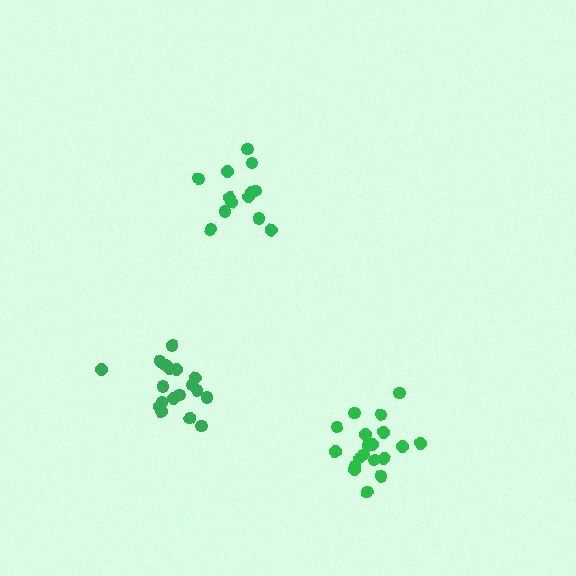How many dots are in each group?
Group 1: 13 dots, Group 2: 19 dots, Group 3: 18 dots (50 total).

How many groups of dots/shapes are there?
There are 3 groups.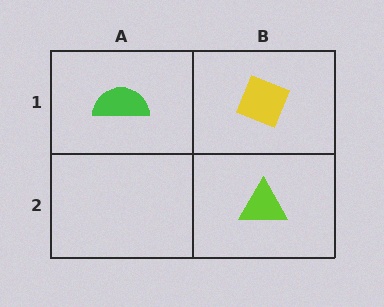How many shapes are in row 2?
1 shape.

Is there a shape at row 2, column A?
No, that cell is empty.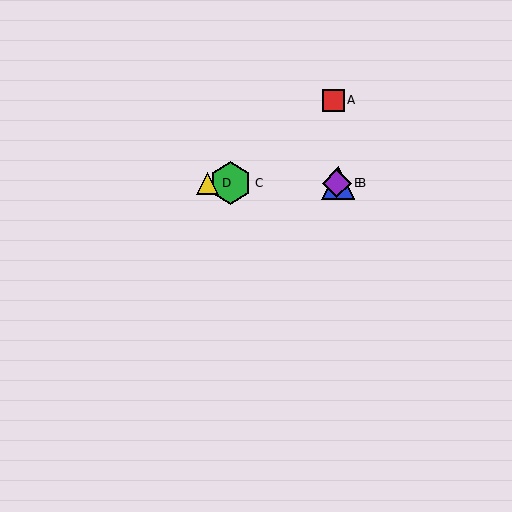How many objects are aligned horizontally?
4 objects (B, C, D, E) are aligned horizontally.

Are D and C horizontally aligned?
Yes, both are at y≈183.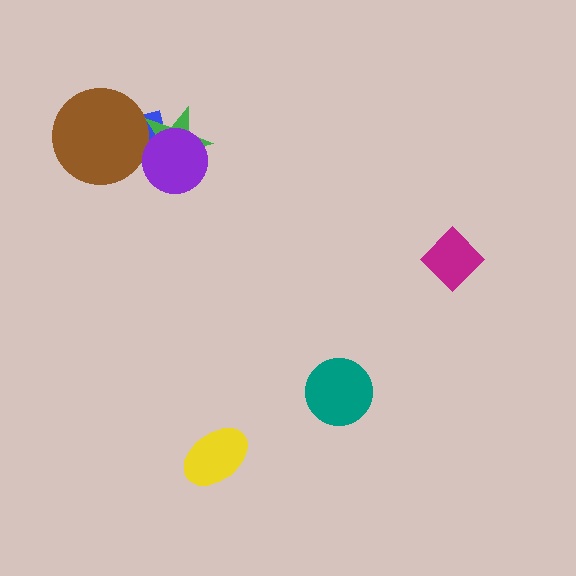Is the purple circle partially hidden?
No, no other shape covers it.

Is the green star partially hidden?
Yes, it is partially covered by another shape.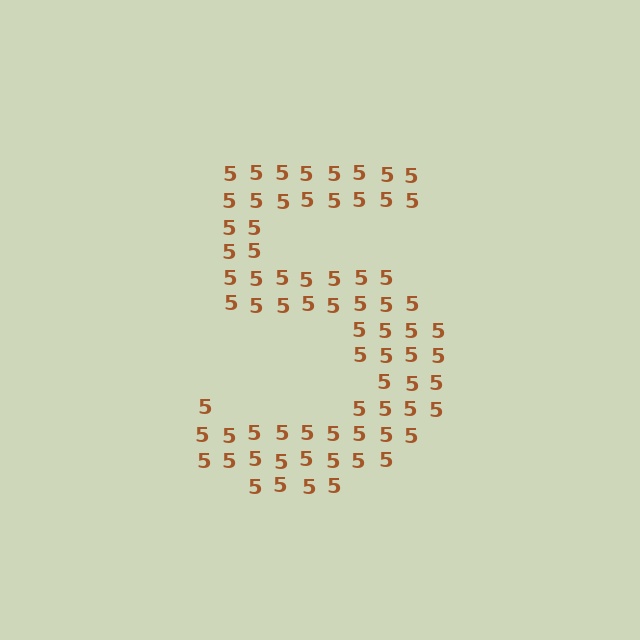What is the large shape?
The large shape is the digit 5.